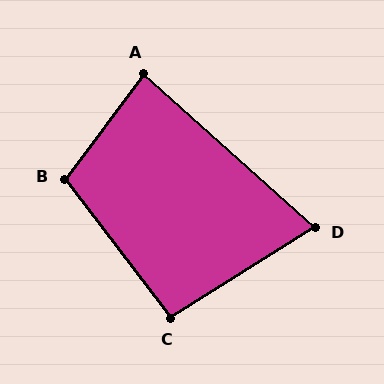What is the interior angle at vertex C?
Approximately 95 degrees (obtuse).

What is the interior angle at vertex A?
Approximately 85 degrees (acute).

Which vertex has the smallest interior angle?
D, at approximately 74 degrees.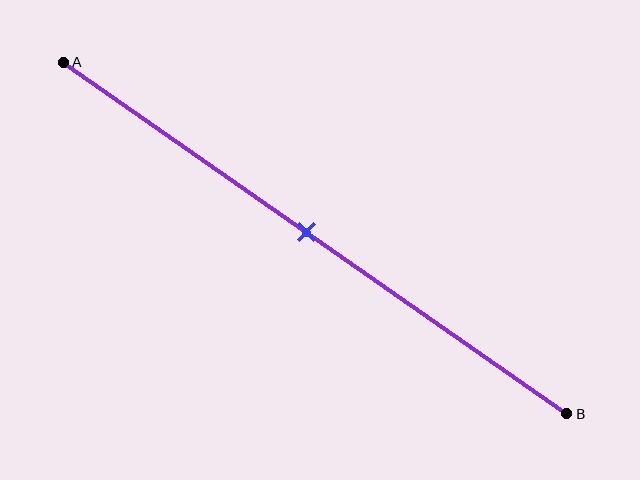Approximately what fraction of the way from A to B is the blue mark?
The blue mark is approximately 50% of the way from A to B.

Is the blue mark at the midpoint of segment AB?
Yes, the mark is approximately at the midpoint.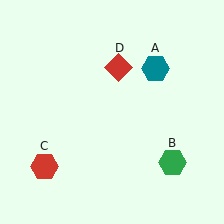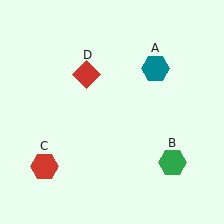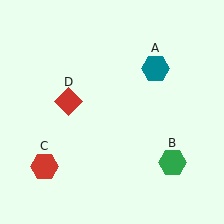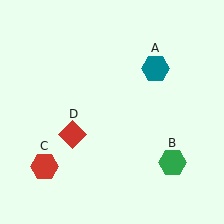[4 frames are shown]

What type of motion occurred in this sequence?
The red diamond (object D) rotated counterclockwise around the center of the scene.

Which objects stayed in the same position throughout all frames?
Teal hexagon (object A) and green hexagon (object B) and red hexagon (object C) remained stationary.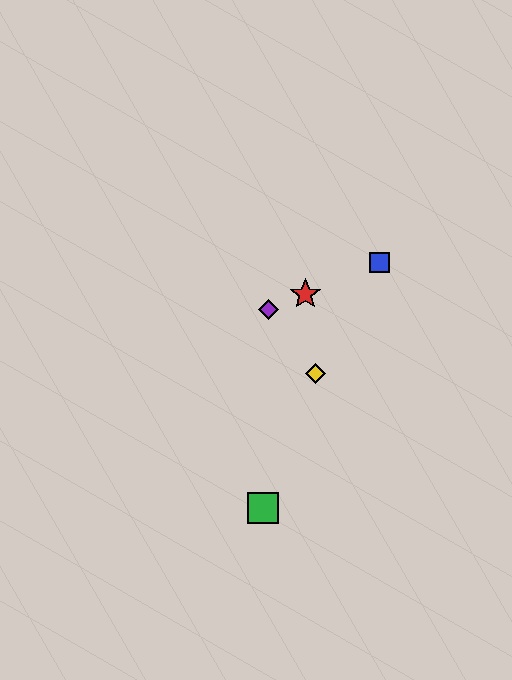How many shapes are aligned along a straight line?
3 shapes (the red star, the blue square, the purple diamond) are aligned along a straight line.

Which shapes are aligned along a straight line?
The red star, the blue square, the purple diamond are aligned along a straight line.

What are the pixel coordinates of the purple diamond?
The purple diamond is at (269, 309).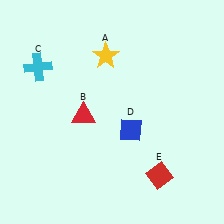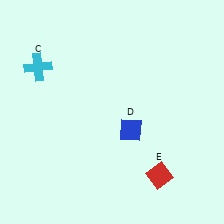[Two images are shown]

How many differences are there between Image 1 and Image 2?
There are 2 differences between the two images.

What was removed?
The yellow star (A), the red triangle (B) were removed in Image 2.